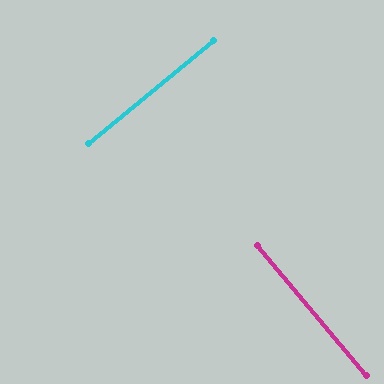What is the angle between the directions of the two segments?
Approximately 89 degrees.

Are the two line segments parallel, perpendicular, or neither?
Perpendicular — they meet at approximately 89°.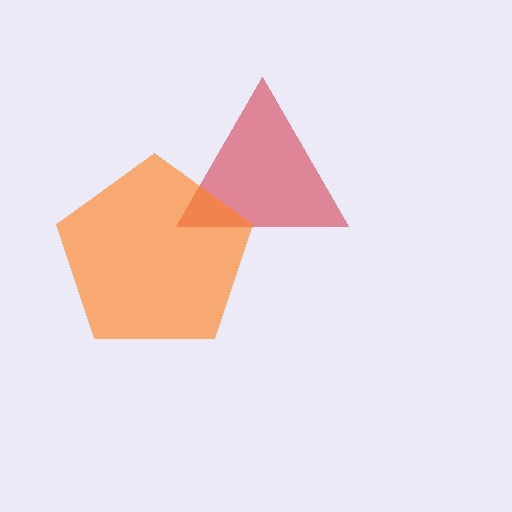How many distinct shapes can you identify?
There are 2 distinct shapes: a red triangle, an orange pentagon.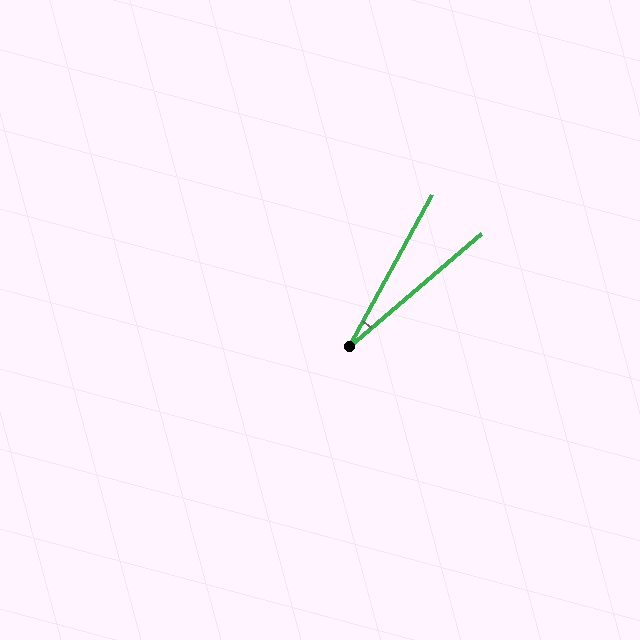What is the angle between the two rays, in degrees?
Approximately 21 degrees.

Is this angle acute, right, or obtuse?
It is acute.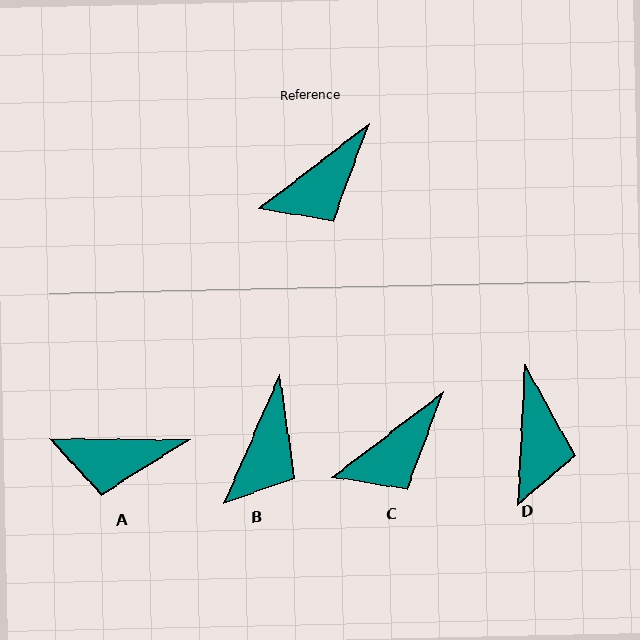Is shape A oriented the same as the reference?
No, it is off by about 38 degrees.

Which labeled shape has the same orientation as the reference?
C.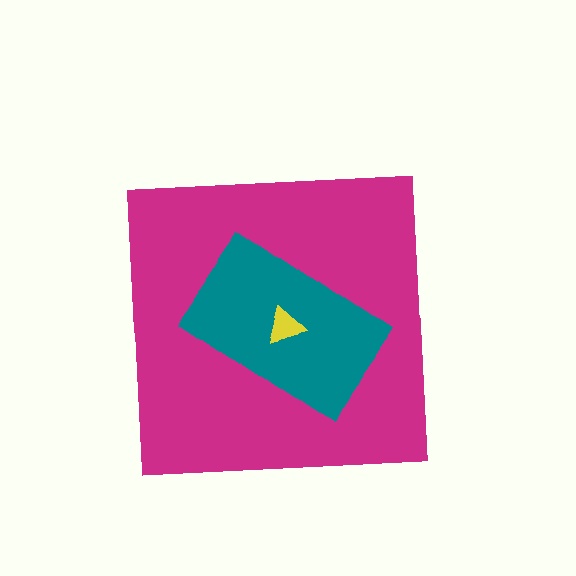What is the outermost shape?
The magenta square.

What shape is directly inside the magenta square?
The teal rectangle.